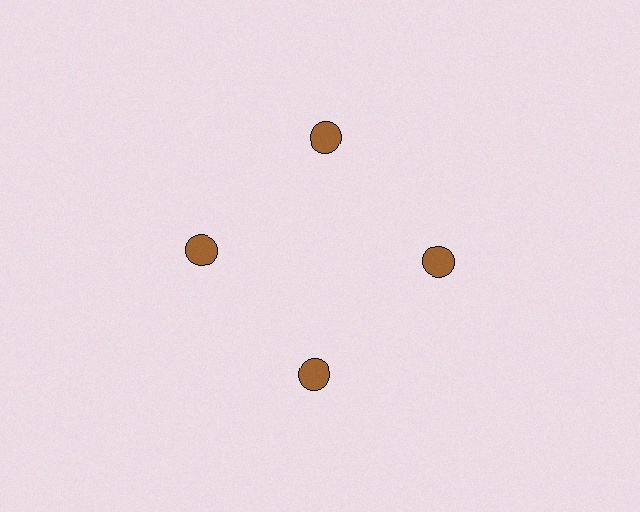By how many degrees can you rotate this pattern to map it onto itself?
The pattern maps onto itself every 90 degrees of rotation.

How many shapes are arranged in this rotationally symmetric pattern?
There are 4 shapes, arranged in 4 groups of 1.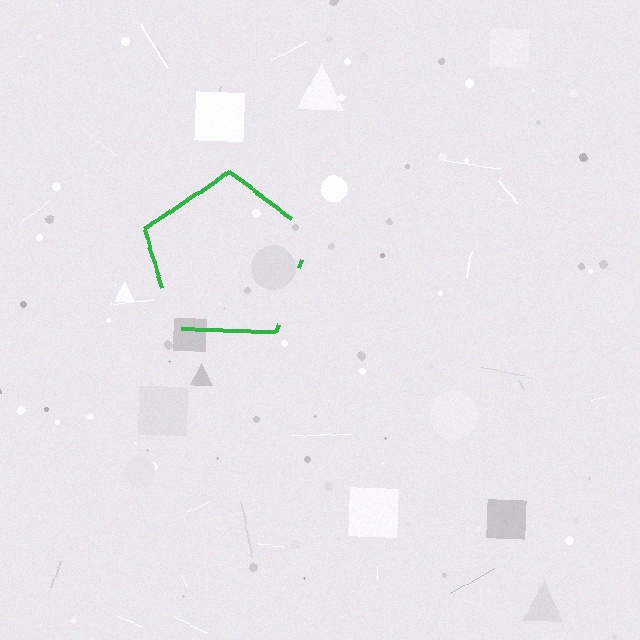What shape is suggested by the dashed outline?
The dashed outline suggests a pentagon.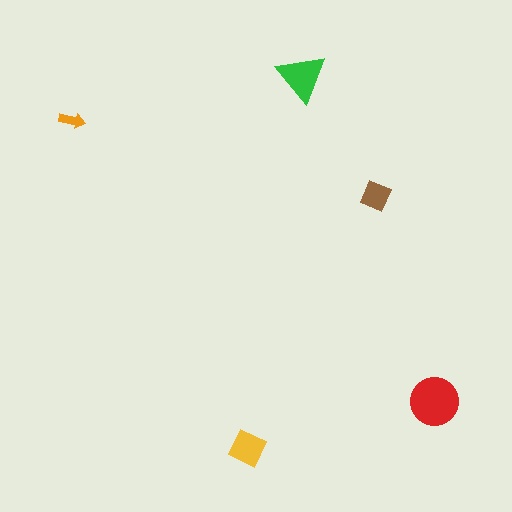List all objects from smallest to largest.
The orange arrow, the brown diamond, the yellow square, the green triangle, the red circle.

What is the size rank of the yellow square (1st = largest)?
3rd.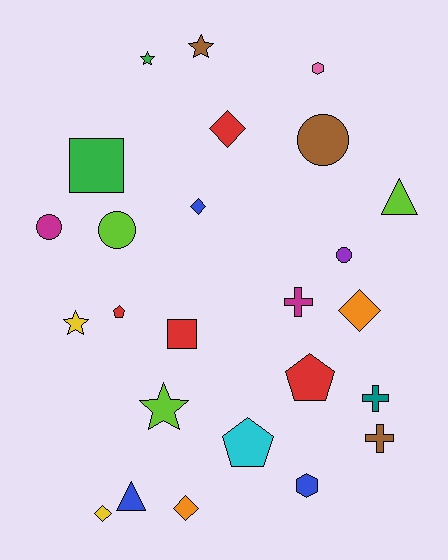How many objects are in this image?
There are 25 objects.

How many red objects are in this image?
There are 4 red objects.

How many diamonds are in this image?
There are 5 diamonds.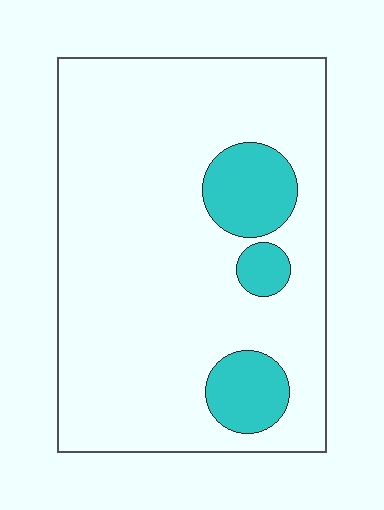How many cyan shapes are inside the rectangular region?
3.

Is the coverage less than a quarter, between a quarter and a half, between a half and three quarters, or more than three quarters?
Less than a quarter.